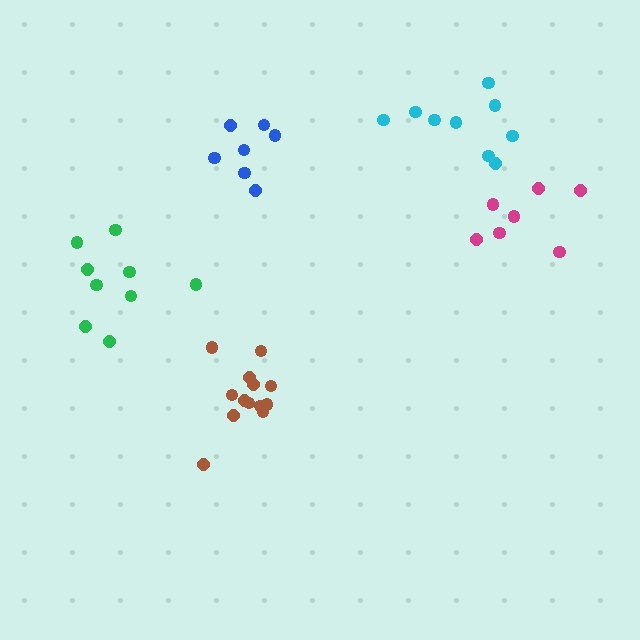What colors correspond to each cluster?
The clusters are colored: magenta, green, blue, brown, cyan.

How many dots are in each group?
Group 1: 7 dots, Group 2: 9 dots, Group 3: 7 dots, Group 4: 13 dots, Group 5: 9 dots (45 total).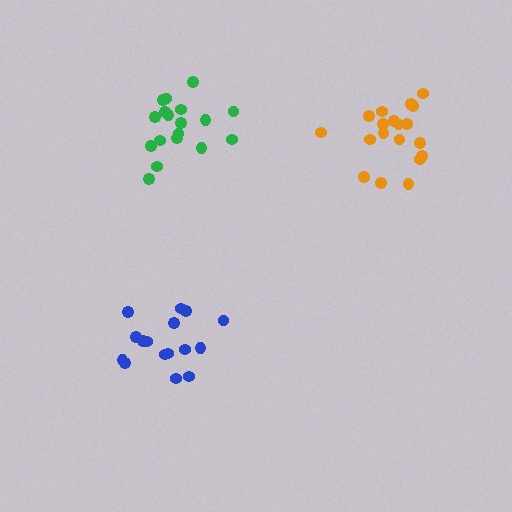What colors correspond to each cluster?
The clusters are colored: orange, green, blue.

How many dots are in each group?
Group 1: 19 dots, Group 2: 18 dots, Group 3: 16 dots (53 total).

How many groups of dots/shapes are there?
There are 3 groups.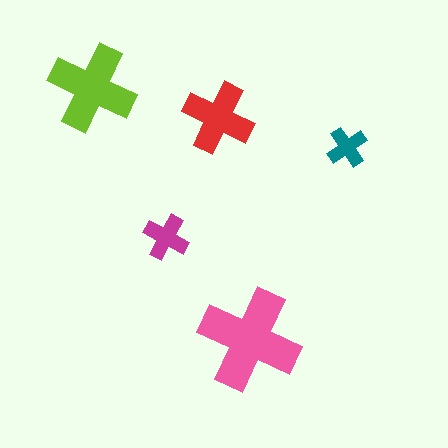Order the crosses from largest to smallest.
the pink one, the lime one, the red one, the magenta one, the teal one.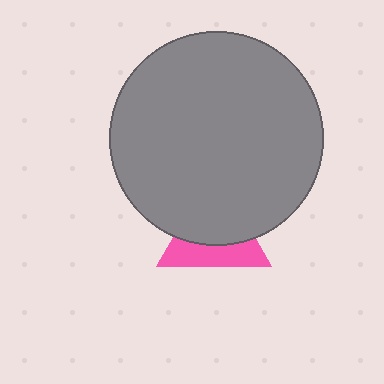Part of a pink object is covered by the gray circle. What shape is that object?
It is a triangle.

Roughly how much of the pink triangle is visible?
A small part of it is visible (roughly 42%).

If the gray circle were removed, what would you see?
You would see the complete pink triangle.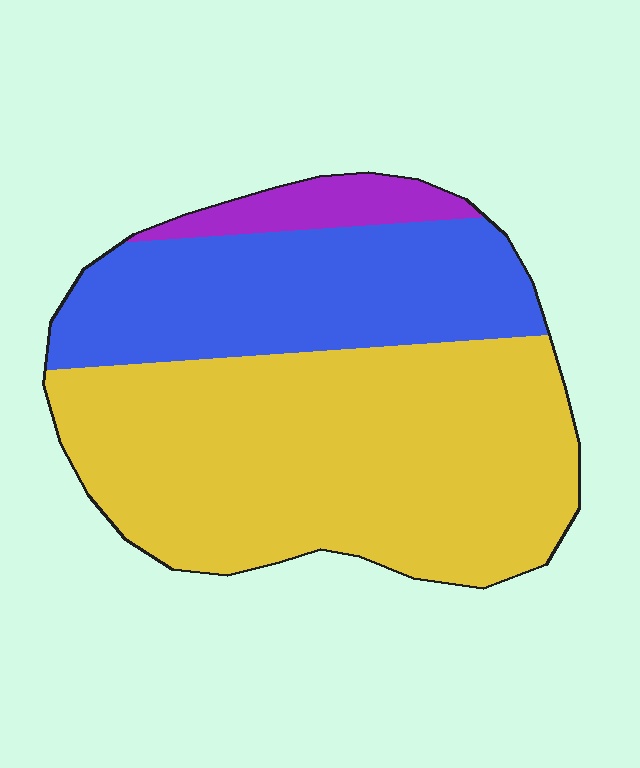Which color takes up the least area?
Purple, at roughly 5%.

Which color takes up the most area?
Yellow, at roughly 60%.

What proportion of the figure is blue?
Blue covers about 30% of the figure.